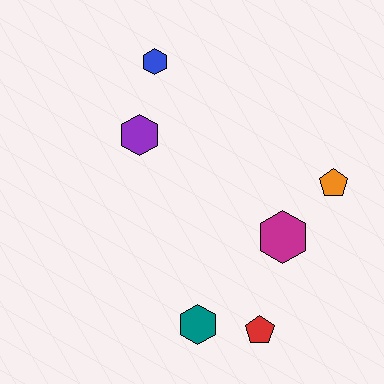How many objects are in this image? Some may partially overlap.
There are 6 objects.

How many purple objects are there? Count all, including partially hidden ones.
There is 1 purple object.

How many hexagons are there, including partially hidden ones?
There are 4 hexagons.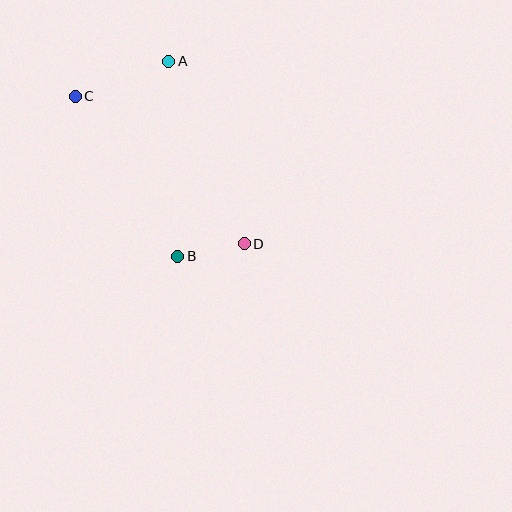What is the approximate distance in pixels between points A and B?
The distance between A and B is approximately 195 pixels.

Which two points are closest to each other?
Points B and D are closest to each other.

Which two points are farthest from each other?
Points C and D are farthest from each other.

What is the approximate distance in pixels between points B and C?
The distance between B and C is approximately 190 pixels.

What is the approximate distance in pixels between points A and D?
The distance between A and D is approximately 198 pixels.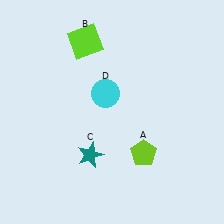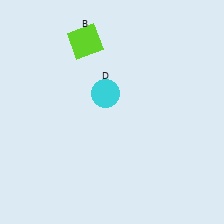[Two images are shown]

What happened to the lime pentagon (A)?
The lime pentagon (A) was removed in Image 2. It was in the bottom-right area of Image 1.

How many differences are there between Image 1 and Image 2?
There are 2 differences between the two images.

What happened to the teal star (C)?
The teal star (C) was removed in Image 2. It was in the bottom-left area of Image 1.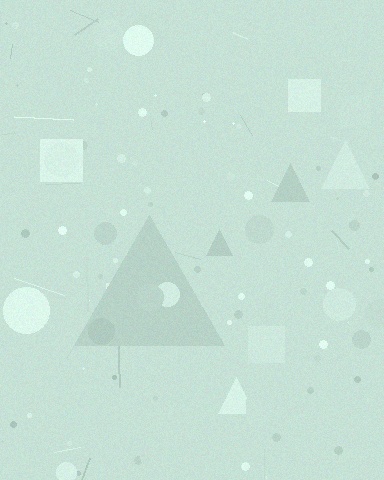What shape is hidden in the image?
A triangle is hidden in the image.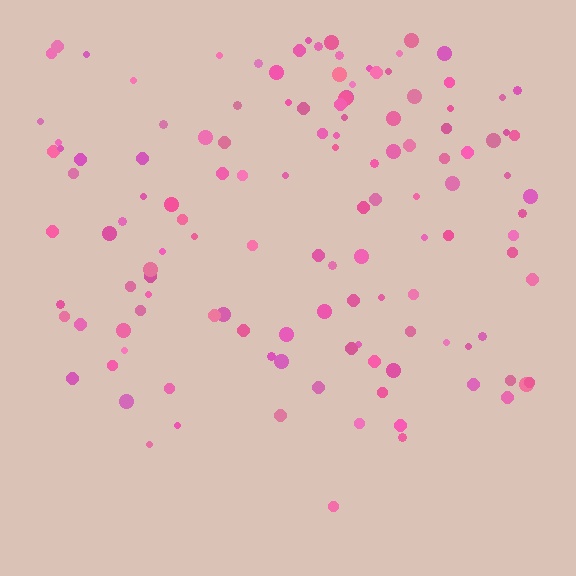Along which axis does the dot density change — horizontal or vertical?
Vertical.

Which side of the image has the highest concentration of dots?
The top.